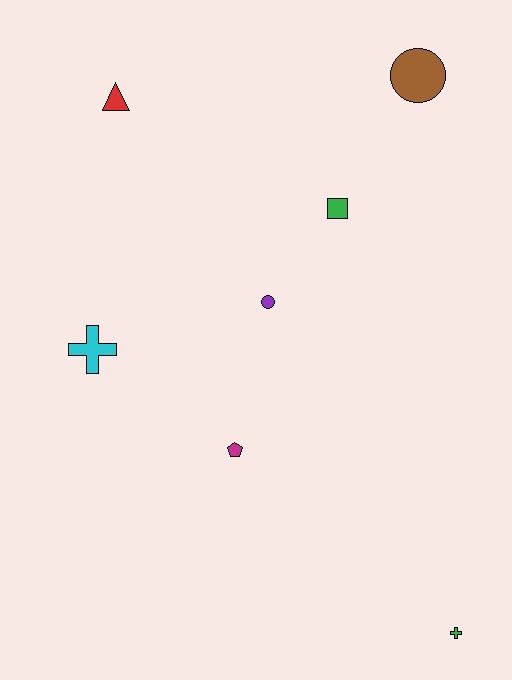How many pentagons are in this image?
There is 1 pentagon.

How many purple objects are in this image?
There is 1 purple object.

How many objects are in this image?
There are 7 objects.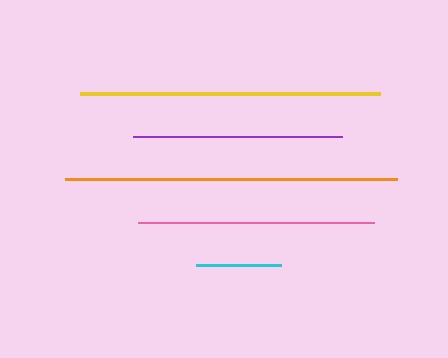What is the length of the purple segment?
The purple segment is approximately 209 pixels long.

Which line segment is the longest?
The orange line is the longest at approximately 331 pixels.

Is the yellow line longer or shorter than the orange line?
The orange line is longer than the yellow line.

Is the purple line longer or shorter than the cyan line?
The purple line is longer than the cyan line.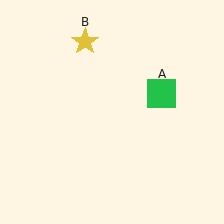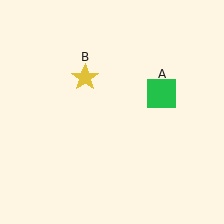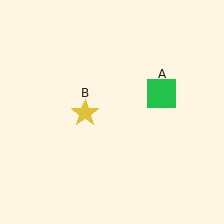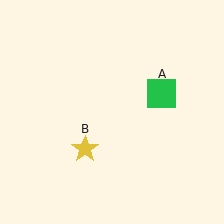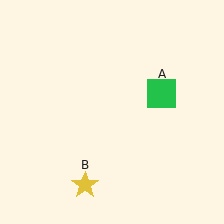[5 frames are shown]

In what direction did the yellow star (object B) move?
The yellow star (object B) moved down.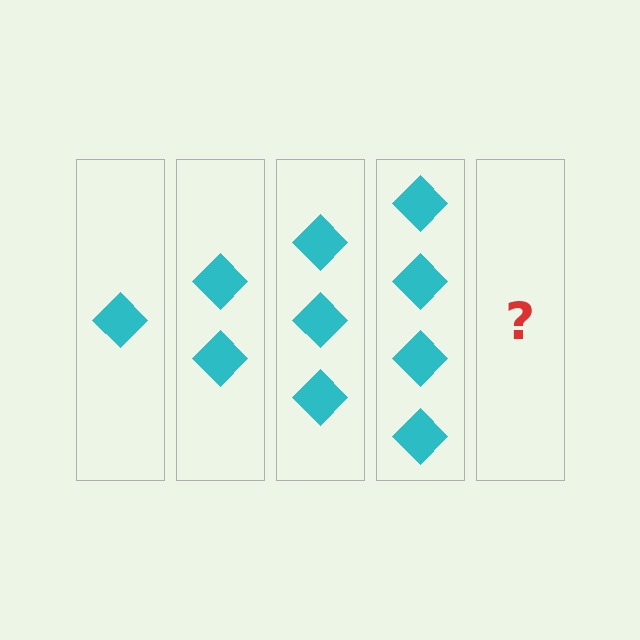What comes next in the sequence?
The next element should be 5 diamonds.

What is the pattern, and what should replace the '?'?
The pattern is that each step adds one more diamond. The '?' should be 5 diamonds.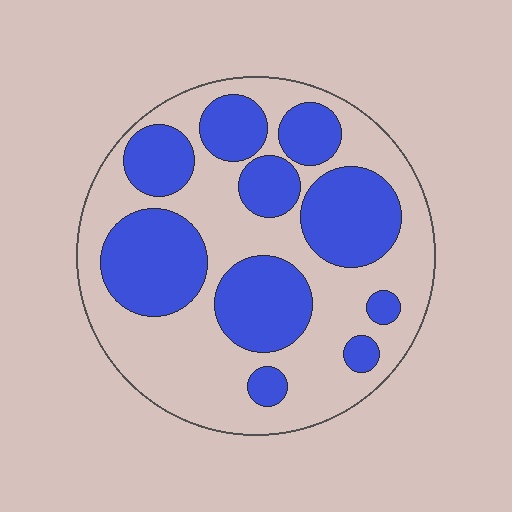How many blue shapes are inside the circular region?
10.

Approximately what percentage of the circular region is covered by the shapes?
Approximately 40%.